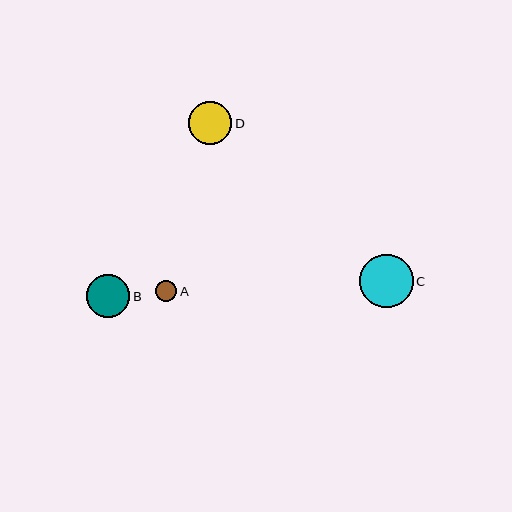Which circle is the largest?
Circle C is the largest with a size of approximately 54 pixels.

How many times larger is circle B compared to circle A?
Circle B is approximately 2.0 times the size of circle A.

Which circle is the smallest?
Circle A is the smallest with a size of approximately 21 pixels.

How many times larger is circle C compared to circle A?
Circle C is approximately 2.6 times the size of circle A.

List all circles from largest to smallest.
From largest to smallest: C, D, B, A.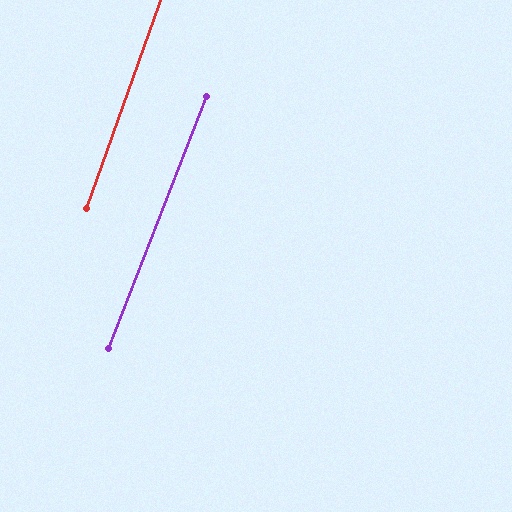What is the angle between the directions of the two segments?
Approximately 2 degrees.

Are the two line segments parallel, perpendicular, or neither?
Parallel — their directions differ by only 1.9°.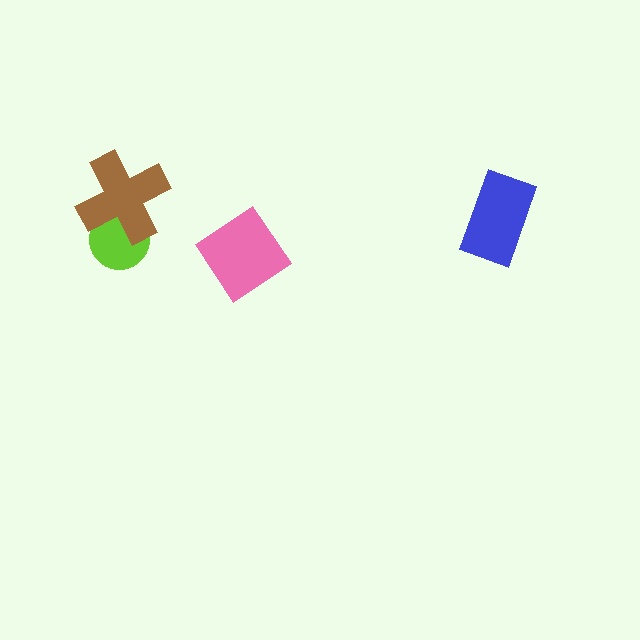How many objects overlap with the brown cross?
1 object overlaps with the brown cross.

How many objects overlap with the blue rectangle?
0 objects overlap with the blue rectangle.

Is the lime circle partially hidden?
Yes, it is partially covered by another shape.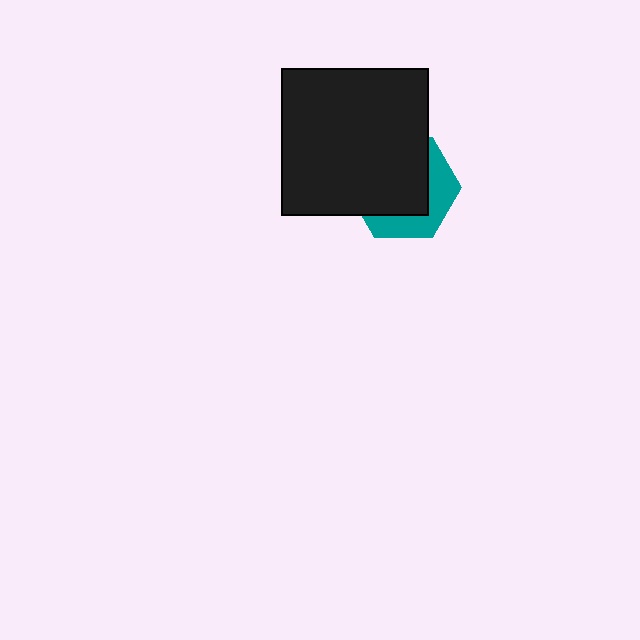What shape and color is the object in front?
The object in front is a black square.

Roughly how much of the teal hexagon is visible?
A small part of it is visible (roughly 36%).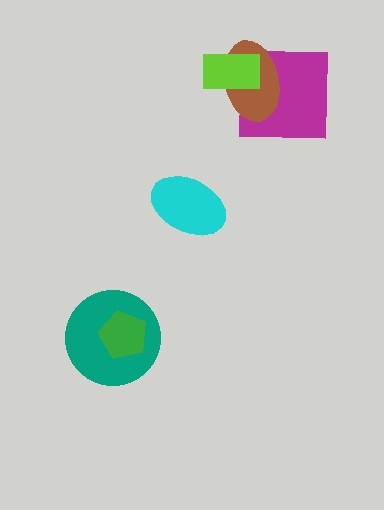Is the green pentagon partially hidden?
No, no other shape covers it.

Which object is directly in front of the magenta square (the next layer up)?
The brown ellipse is directly in front of the magenta square.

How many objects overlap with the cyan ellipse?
0 objects overlap with the cyan ellipse.